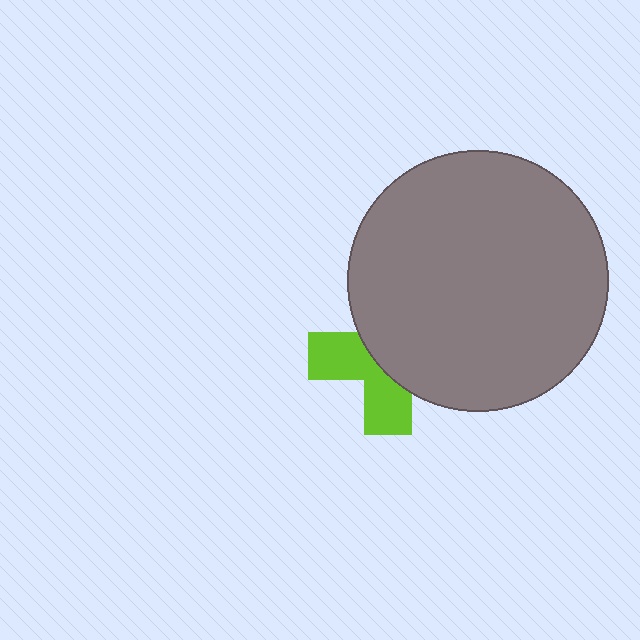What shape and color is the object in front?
The object in front is a gray circle.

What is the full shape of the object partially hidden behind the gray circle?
The partially hidden object is a lime cross.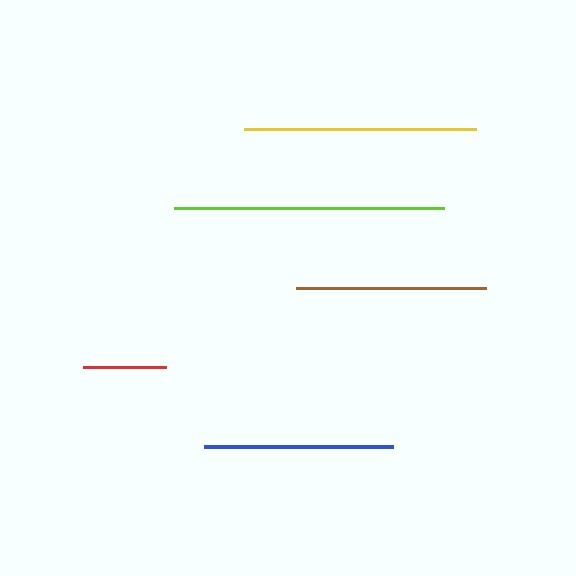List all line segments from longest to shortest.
From longest to shortest: lime, yellow, brown, blue, red.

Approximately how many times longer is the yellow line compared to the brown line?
The yellow line is approximately 1.2 times the length of the brown line.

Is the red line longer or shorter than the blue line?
The blue line is longer than the red line.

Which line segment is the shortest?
The red line is the shortest at approximately 83 pixels.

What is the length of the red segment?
The red segment is approximately 83 pixels long.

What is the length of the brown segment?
The brown segment is approximately 191 pixels long.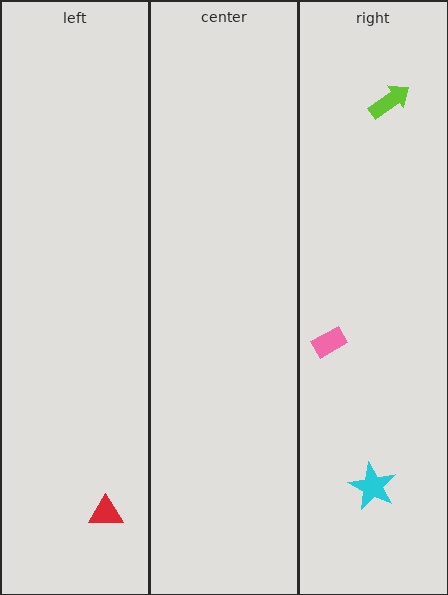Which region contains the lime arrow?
The right region.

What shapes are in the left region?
The red triangle.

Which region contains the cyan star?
The right region.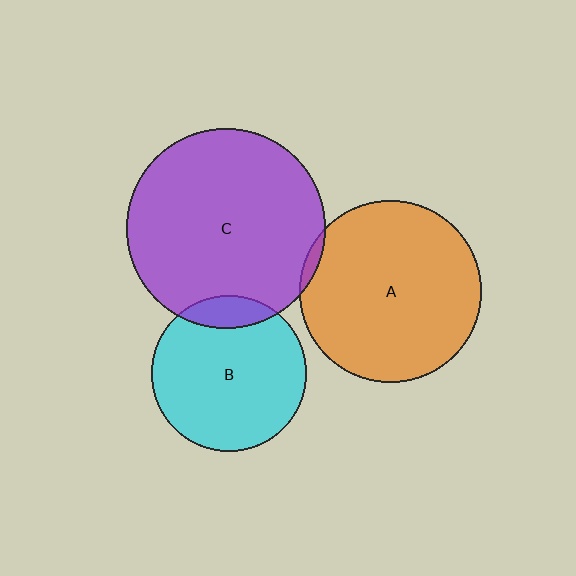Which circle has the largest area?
Circle C (purple).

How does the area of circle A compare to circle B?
Approximately 1.4 times.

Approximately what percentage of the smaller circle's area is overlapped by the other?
Approximately 5%.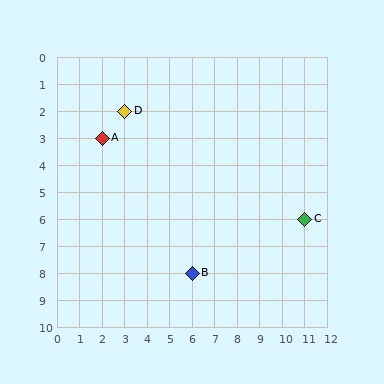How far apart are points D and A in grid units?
Points D and A are 1 column and 1 row apart (about 1.4 grid units diagonally).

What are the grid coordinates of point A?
Point A is at grid coordinates (2, 3).